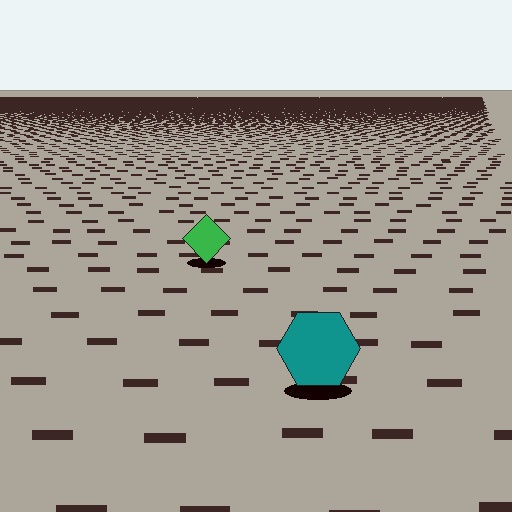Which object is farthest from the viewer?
The green diamond is farthest from the viewer. It appears smaller and the ground texture around it is denser.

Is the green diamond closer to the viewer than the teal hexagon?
No. The teal hexagon is closer — you can tell from the texture gradient: the ground texture is coarser near it.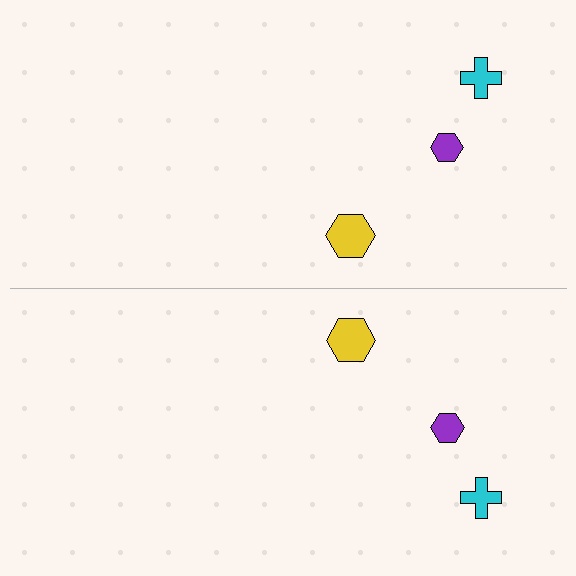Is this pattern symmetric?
Yes, this pattern has bilateral (reflection) symmetry.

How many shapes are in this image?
There are 6 shapes in this image.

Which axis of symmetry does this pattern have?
The pattern has a horizontal axis of symmetry running through the center of the image.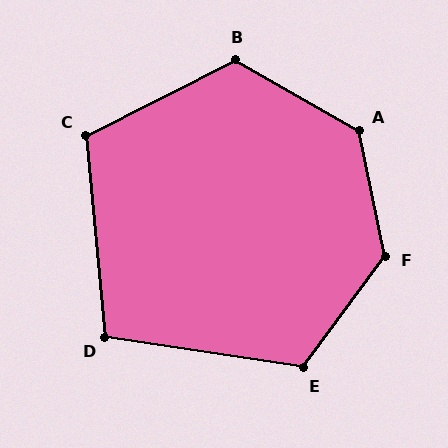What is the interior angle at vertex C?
Approximately 111 degrees (obtuse).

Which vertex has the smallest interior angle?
D, at approximately 104 degrees.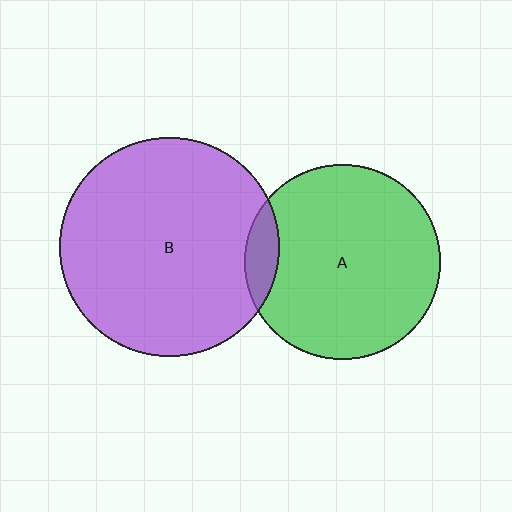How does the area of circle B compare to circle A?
Approximately 1.3 times.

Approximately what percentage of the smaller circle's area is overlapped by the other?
Approximately 10%.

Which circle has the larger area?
Circle B (purple).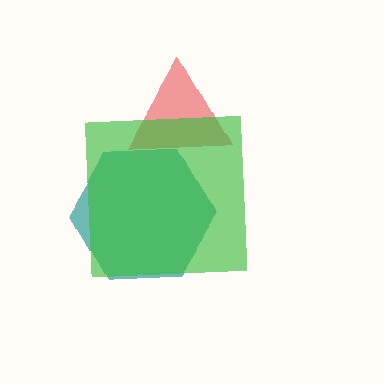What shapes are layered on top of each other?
The layered shapes are: a teal hexagon, a red triangle, a green square.